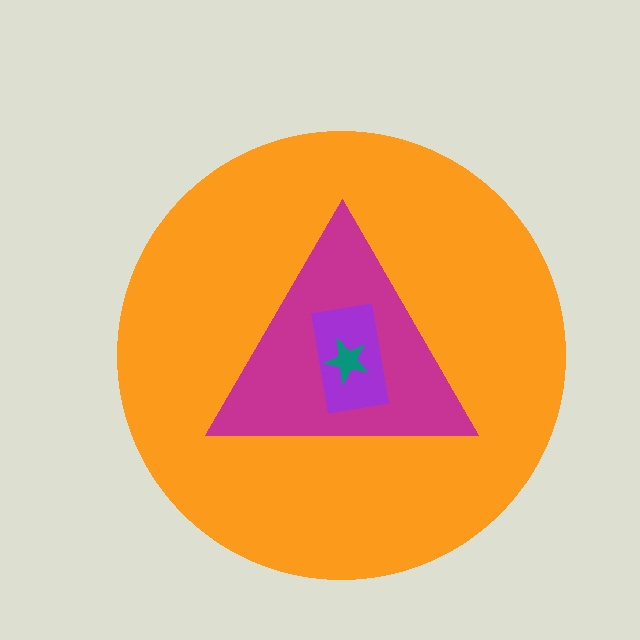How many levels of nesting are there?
4.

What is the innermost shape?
The teal star.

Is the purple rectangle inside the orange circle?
Yes.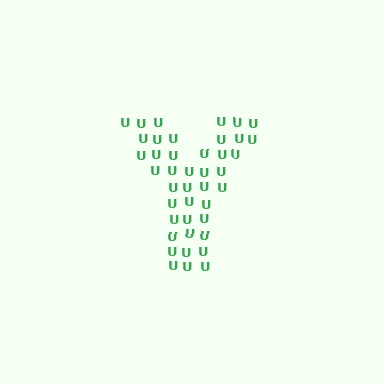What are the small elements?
The small elements are letter U's.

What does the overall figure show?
The overall figure shows the letter Y.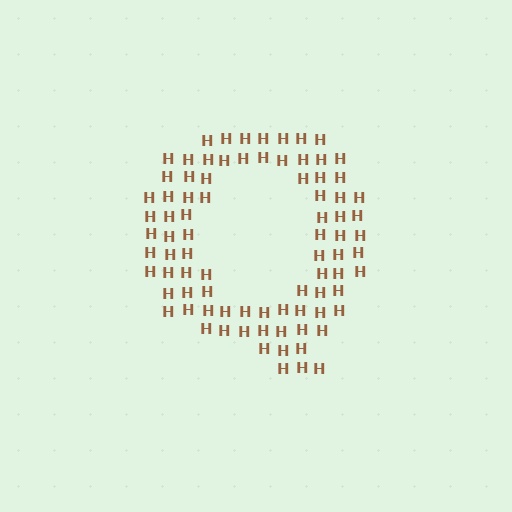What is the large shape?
The large shape is the letter Q.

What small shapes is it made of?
It is made of small letter H's.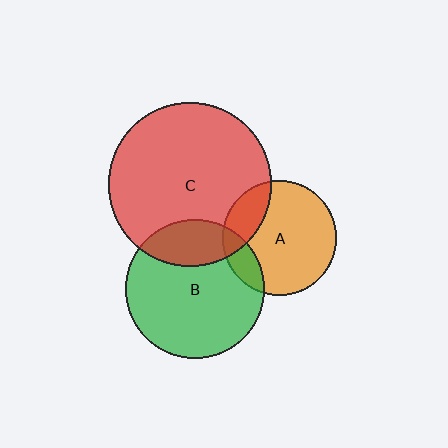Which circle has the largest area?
Circle C (red).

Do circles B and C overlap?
Yes.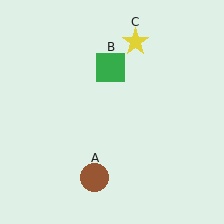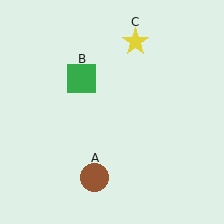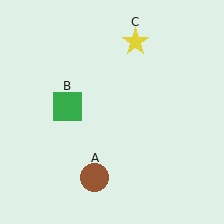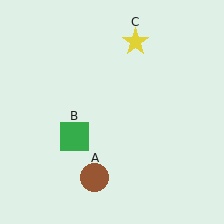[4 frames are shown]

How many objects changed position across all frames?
1 object changed position: green square (object B).